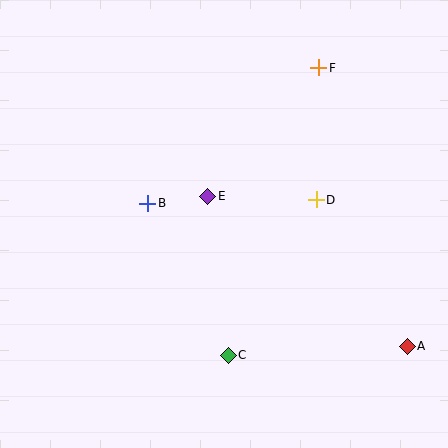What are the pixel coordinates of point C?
Point C is at (228, 355).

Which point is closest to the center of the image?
Point E at (208, 196) is closest to the center.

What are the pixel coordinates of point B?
Point B is at (148, 203).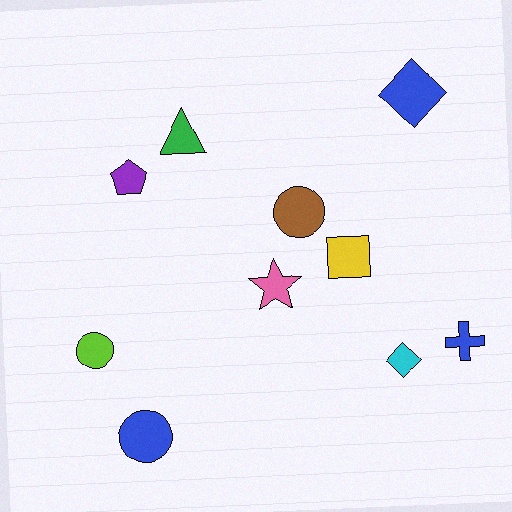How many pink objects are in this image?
There is 1 pink object.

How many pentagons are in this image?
There is 1 pentagon.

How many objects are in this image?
There are 10 objects.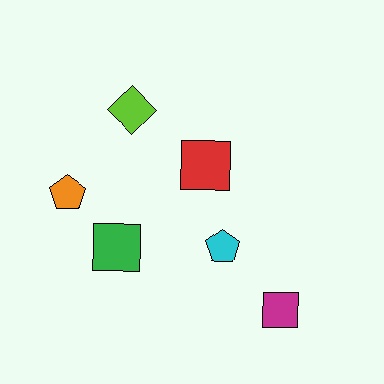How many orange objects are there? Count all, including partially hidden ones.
There is 1 orange object.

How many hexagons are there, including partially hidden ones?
There are no hexagons.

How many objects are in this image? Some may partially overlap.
There are 6 objects.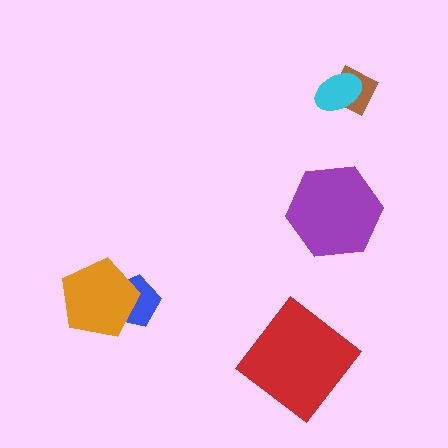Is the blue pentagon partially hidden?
Yes, it is partially covered by another shape.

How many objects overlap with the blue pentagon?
1 object overlaps with the blue pentagon.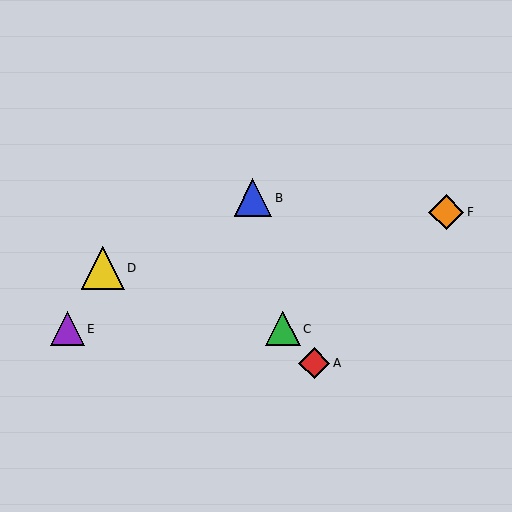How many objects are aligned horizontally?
2 objects (C, E) are aligned horizontally.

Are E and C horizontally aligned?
Yes, both are at y≈329.